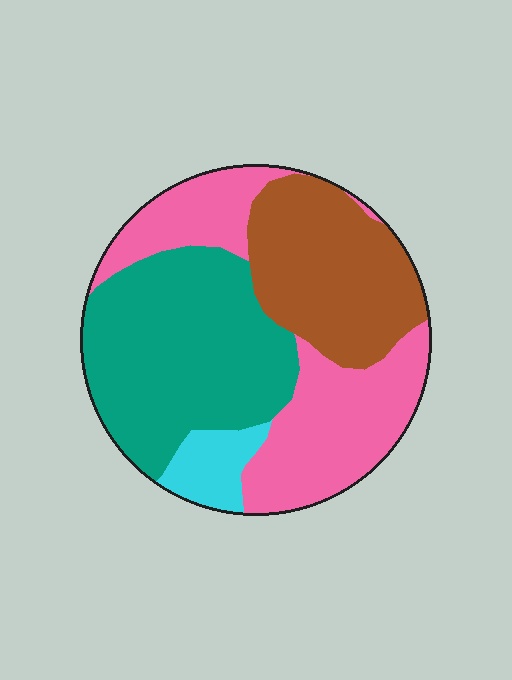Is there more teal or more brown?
Teal.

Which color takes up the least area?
Cyan, at roughly 5%.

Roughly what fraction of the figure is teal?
Teal takes up about three eighths (3/8) of the figure.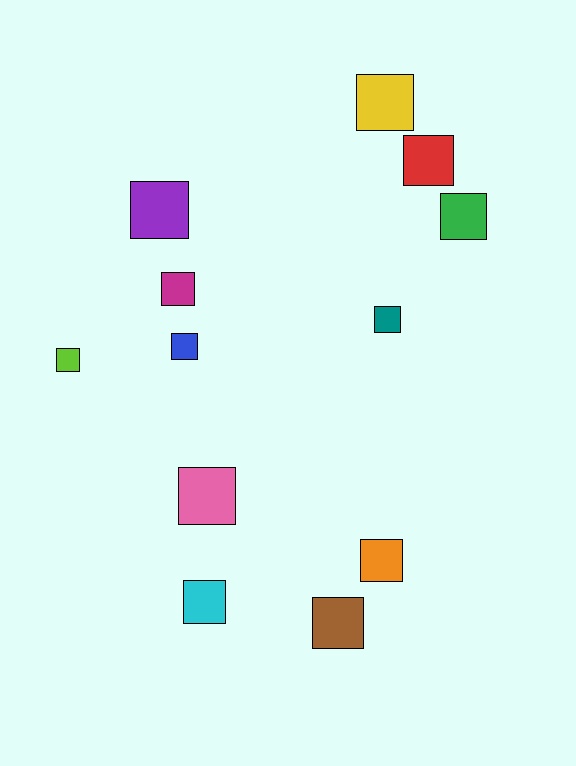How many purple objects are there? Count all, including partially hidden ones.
There is 1 purple object.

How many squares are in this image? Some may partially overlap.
There are 12 squares.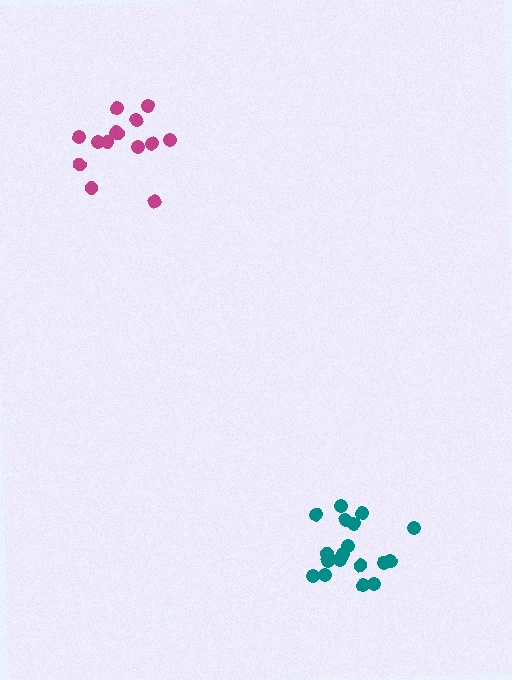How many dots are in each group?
Group 1: 14 dots, Group 2: 18 dots (32 total).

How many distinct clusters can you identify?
There are 2 distinct clusters.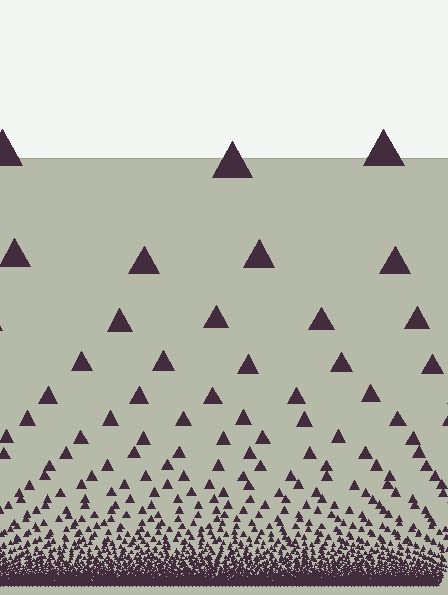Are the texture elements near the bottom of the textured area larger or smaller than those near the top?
Smaller. The gradient is inverted — elements near the bottom are smaller and denser.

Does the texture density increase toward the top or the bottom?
Density increases toward the bottom.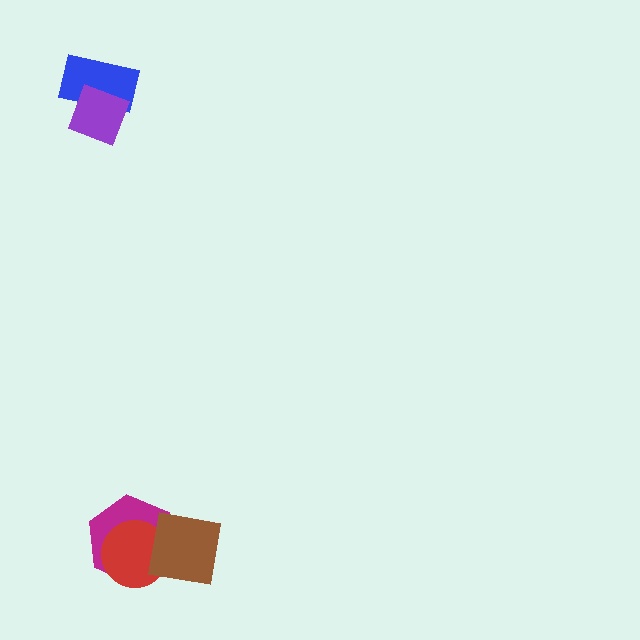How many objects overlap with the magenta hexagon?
2 objects overlap with the magenta hexagon.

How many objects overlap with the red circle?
2 objects overlap with the red circle.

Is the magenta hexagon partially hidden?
Yes, it is partially covered by another shape.